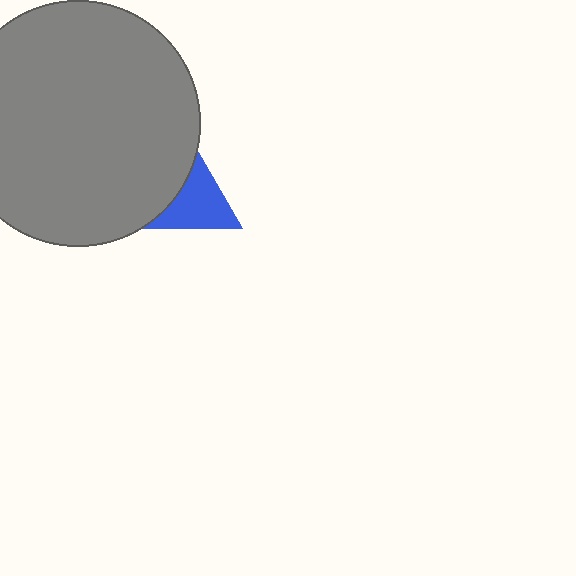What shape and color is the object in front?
The object in front is a gray circle.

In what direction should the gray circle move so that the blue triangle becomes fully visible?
The gray circle should move left. That is the shortest direction to clear the overlap and leave the blue triangle fully visible.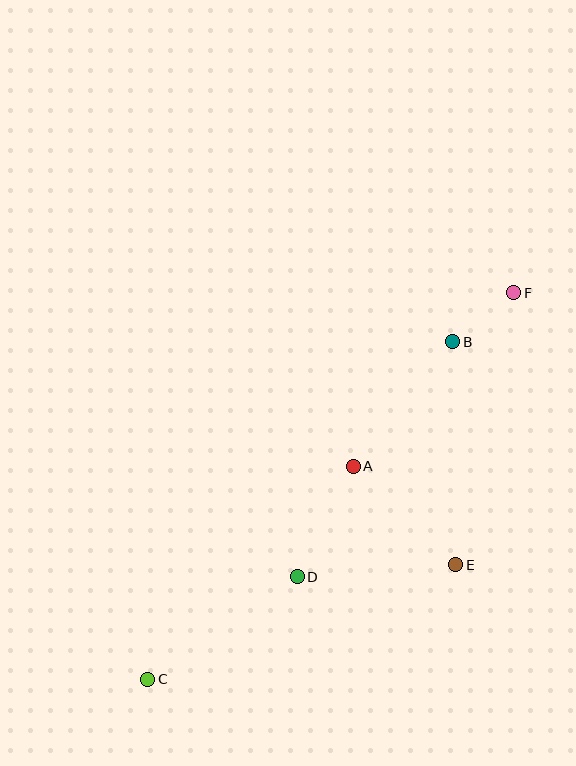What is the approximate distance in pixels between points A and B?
The distance between A and B is approximately 160 pixels.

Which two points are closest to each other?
Points B and F are closest to each other.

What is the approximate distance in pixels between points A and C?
The distance between A and C is approximately 296 pixels.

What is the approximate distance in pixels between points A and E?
The distance between A and E is approximately 142 pixels.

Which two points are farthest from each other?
Points C and F are farthest from each other.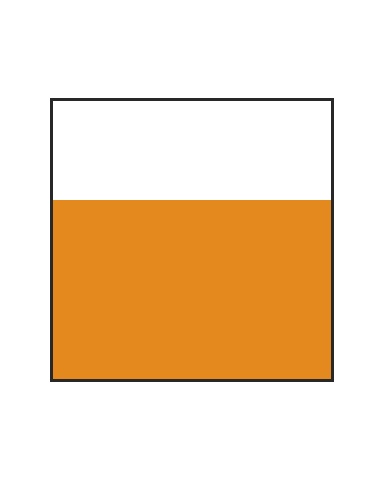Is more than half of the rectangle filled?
Yes.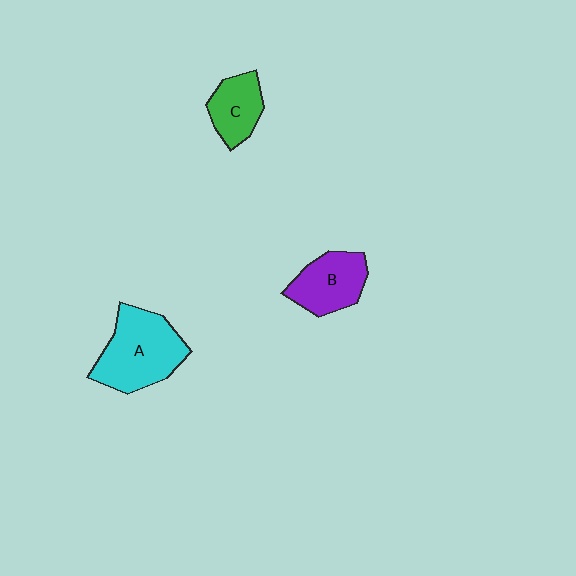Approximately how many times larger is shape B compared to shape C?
Approximately 1.3 times.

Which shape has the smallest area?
Shape C (green).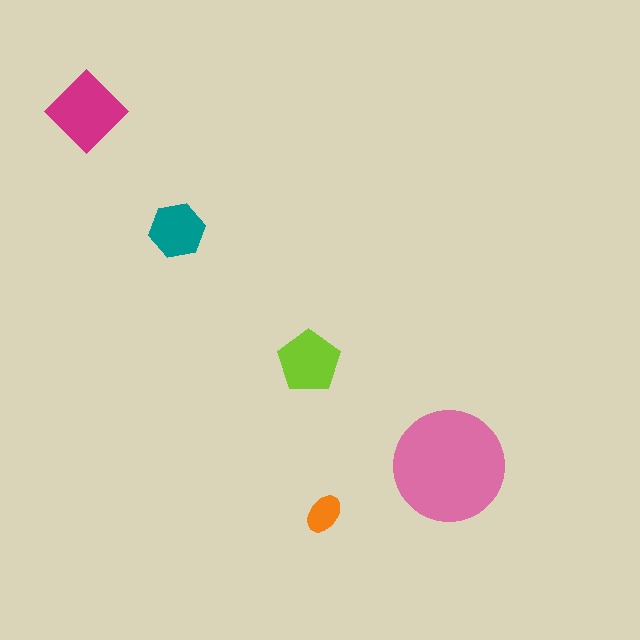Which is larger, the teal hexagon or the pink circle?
The pink circle.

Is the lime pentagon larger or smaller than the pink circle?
Smaller.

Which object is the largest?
The pink circle.